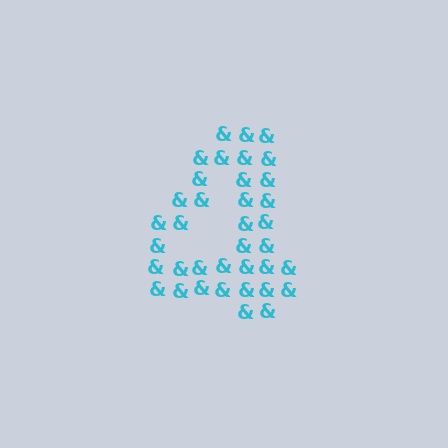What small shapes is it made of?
It is made of small ampersands.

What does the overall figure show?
The overall figure shows the digit 4.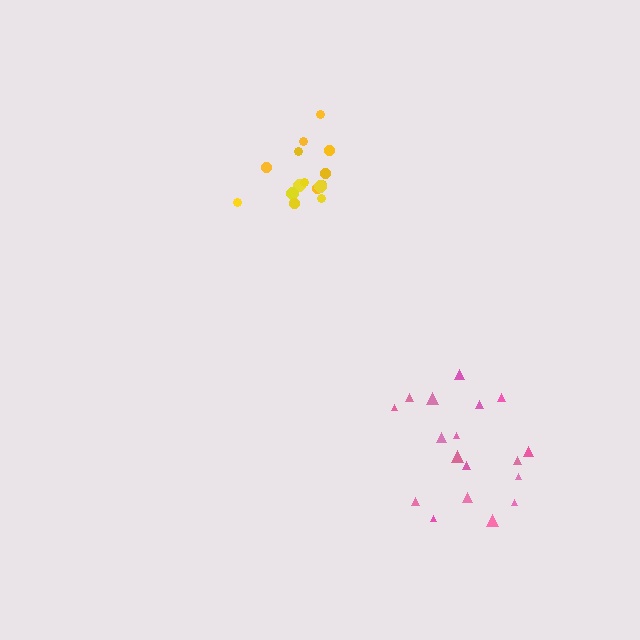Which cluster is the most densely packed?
Yellow.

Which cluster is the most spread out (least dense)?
Pink.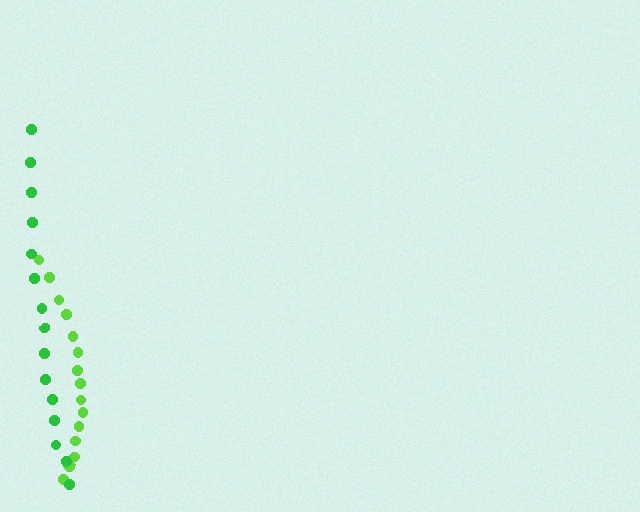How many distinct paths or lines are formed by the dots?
There are 2 distinct paths.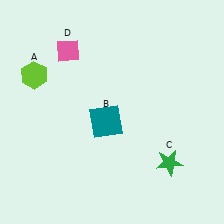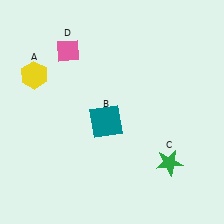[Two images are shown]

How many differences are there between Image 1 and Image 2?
There is 1 difference between the two images.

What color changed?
The hexagon (A) changed from lime in Image 1 to yellow in Image 2.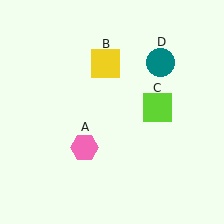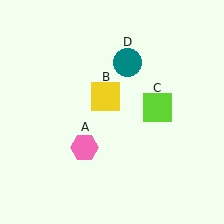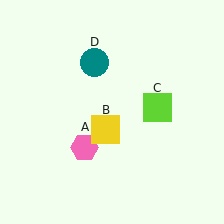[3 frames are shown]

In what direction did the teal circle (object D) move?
The teal circle (object D) moved left.